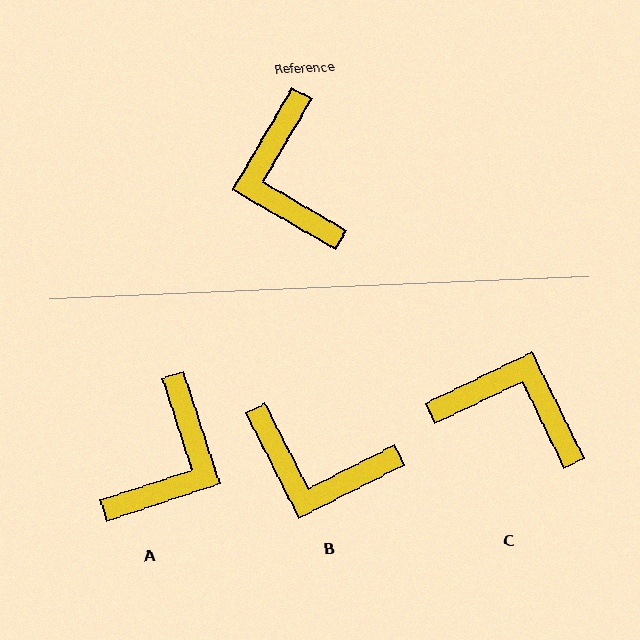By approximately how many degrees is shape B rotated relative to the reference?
Approximately 57 degrees counter-clockwise.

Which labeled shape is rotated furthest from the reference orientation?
A, about 138 degrees away.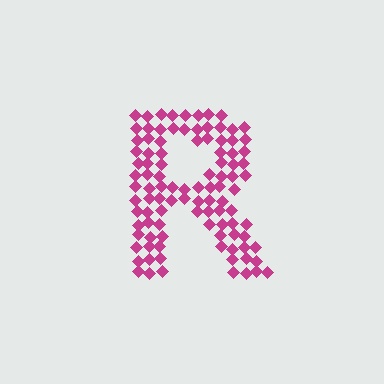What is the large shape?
The large shape is the letter R.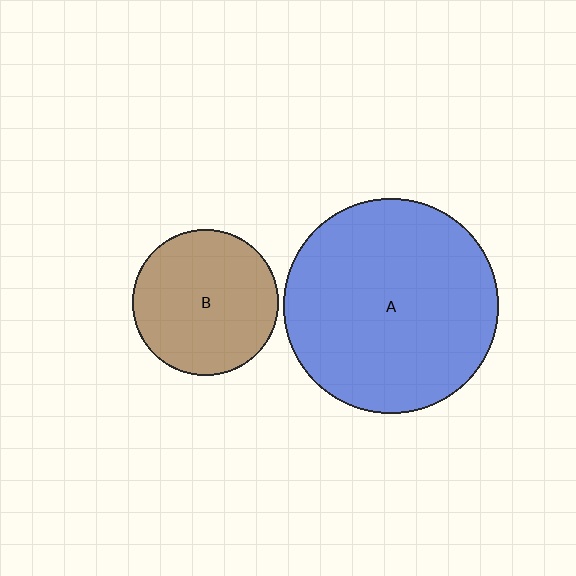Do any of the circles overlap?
No, none of the circles overlap.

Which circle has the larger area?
Circle A (blue).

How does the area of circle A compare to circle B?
Approximately 2.2 times.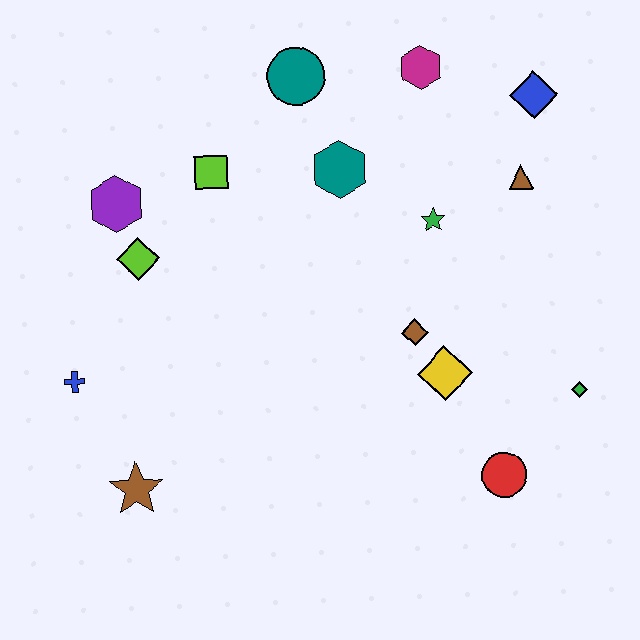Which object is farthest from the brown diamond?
The blue cross is farthest from the brown diamond.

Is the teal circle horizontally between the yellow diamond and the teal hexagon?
No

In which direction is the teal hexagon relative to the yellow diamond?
The teal hexagon is above the yellow diamond.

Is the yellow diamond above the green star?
No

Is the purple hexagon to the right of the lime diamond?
No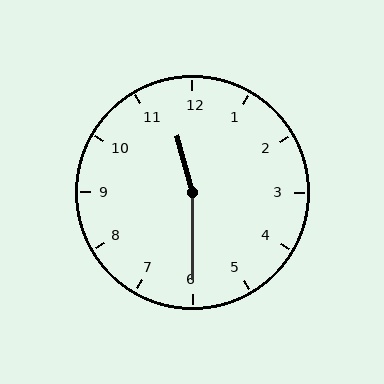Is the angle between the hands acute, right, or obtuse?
It is obtuse.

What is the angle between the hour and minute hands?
Approximately 165 degrees.